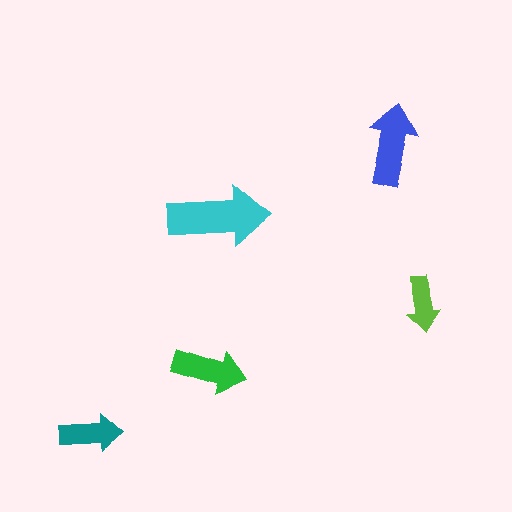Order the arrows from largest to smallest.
the cyan one, the blue one, the green one, the teal one, the lime one.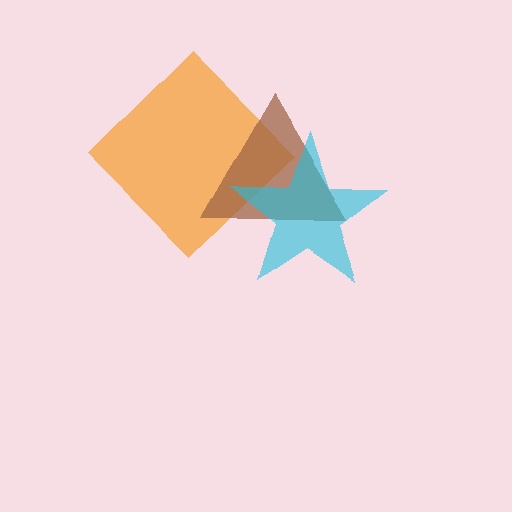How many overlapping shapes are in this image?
There are 3 overlapping shapes in the image.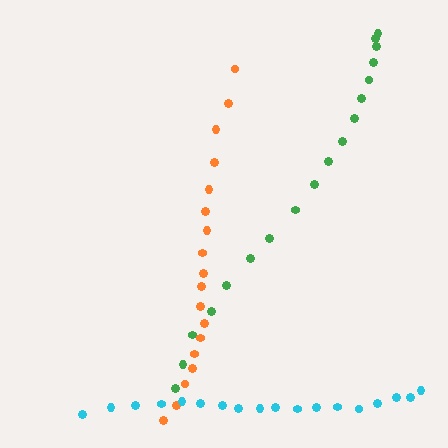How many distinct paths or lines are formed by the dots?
There are 3 distinct paths.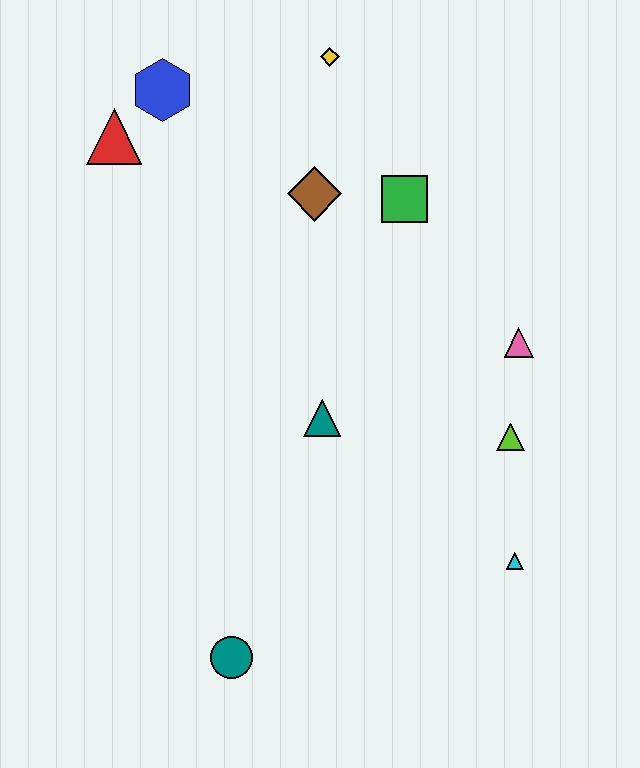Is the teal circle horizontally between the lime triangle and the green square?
No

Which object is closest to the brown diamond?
The green square is closest to the brown diamond.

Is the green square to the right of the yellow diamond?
Yes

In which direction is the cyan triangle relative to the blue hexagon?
The cyan triangle is below the blue hexagon.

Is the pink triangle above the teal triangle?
Yes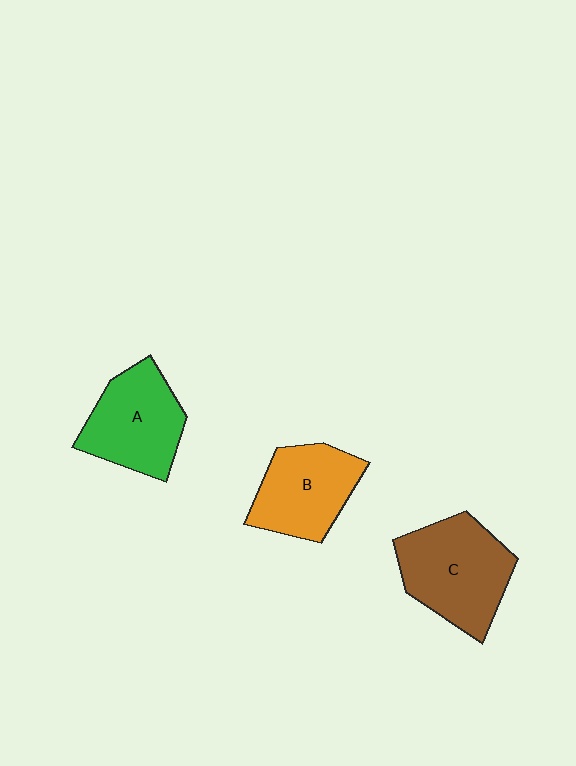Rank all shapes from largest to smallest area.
From largest to smallest: C (brown), A (green), B (orange).